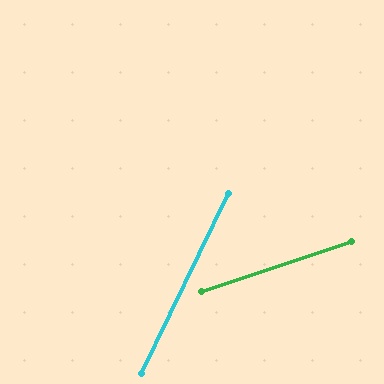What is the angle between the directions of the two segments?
Approximately 46 degrees.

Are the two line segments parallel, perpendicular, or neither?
Neither parallel nor perpendicular — they differ by about 46°.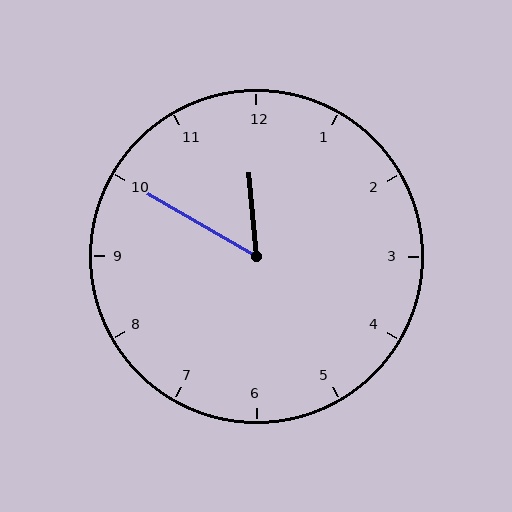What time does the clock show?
11:50.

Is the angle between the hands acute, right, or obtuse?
It is acute.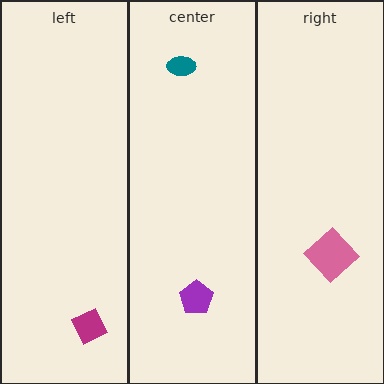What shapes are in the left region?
The magenta diamond.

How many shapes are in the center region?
2.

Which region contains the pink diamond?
The right region.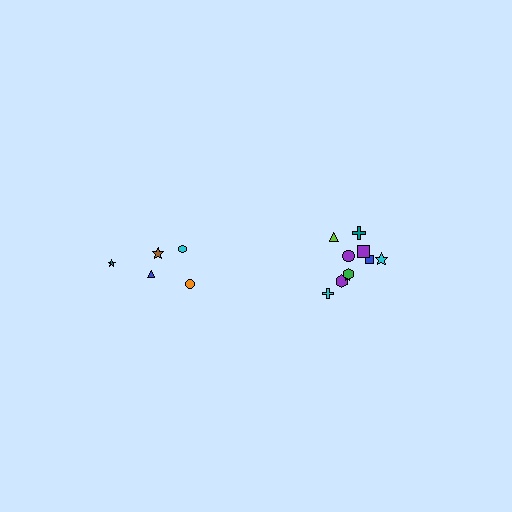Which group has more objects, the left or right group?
The right group.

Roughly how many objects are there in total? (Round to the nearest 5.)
Roughly 15 objects in total.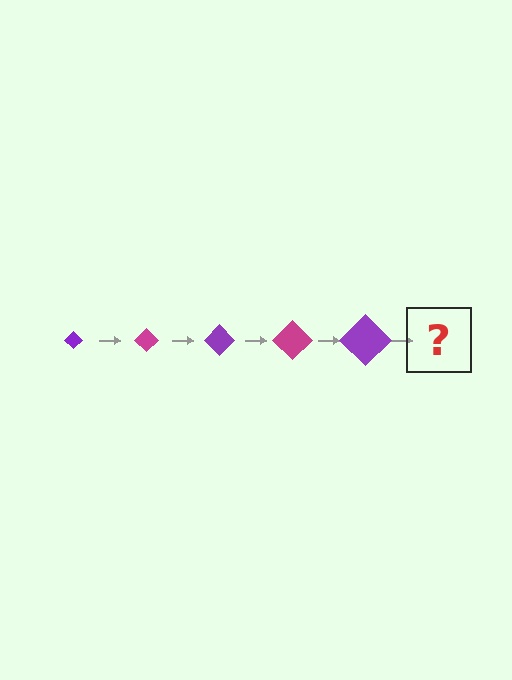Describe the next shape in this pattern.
It should be a magenta diamond, larger than the previous one.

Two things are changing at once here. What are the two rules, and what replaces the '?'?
The two rules are that the diamond grows larger each step and the color cycles through purple and magenta. The '?' should be a magenta diamond, larger than the previous one.